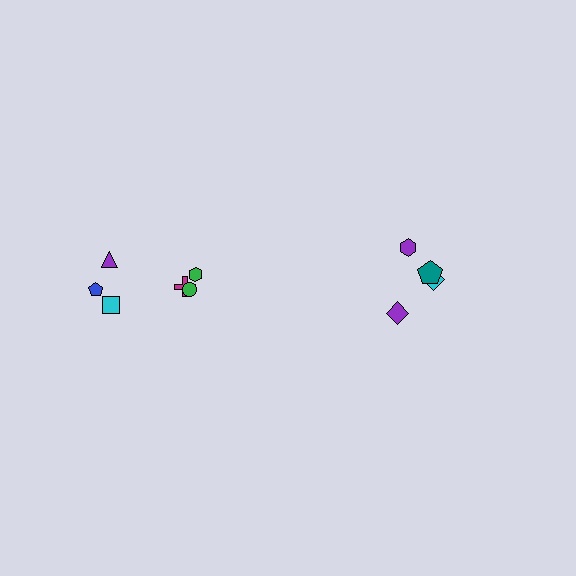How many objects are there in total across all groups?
There are 10 objects.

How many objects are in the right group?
There are 4 objects.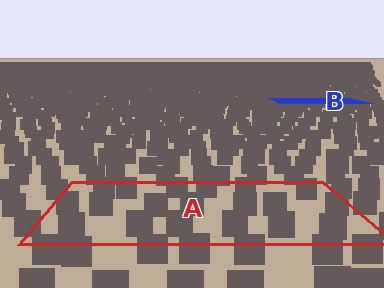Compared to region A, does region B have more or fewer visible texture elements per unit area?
Region B has more texture elements per unit area — they are packed more densely because it is farther away.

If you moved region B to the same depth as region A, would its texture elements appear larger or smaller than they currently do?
They would appear larger. At a closer depth, the same texture elements are projected at a bigger on-screen size.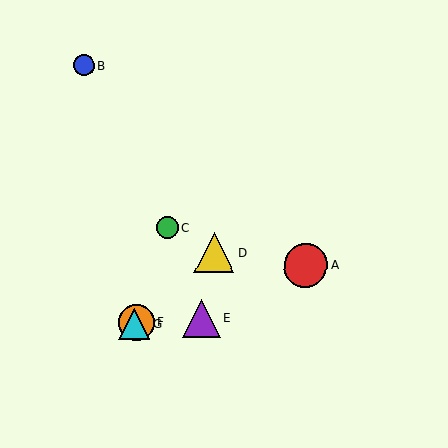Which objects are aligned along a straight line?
Objects D, F, G are aligned along a straight line.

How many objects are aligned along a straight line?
3 objects (D, F, G) are aligned along a straight line.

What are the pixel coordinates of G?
Object G is at (134, 324).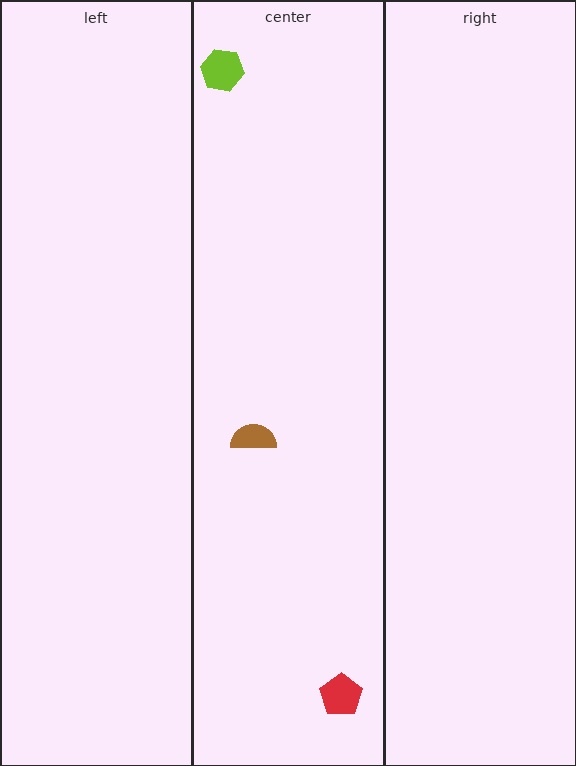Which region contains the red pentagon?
The center region.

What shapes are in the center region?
The lime hexagon, the red pentagon, the brown semicircle.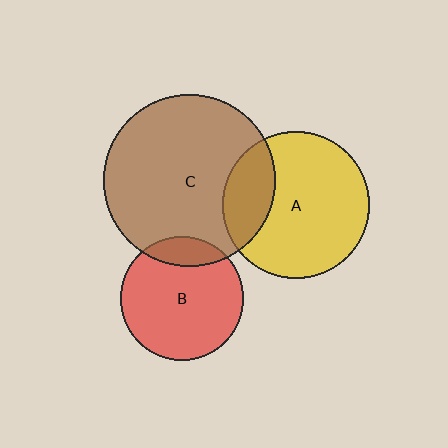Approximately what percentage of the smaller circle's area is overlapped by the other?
Approximately 25%.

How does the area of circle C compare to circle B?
Approximately 2.0 times.